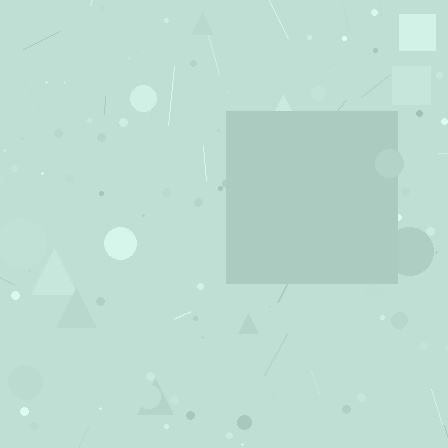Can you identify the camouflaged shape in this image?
The camouflaged shape is a square.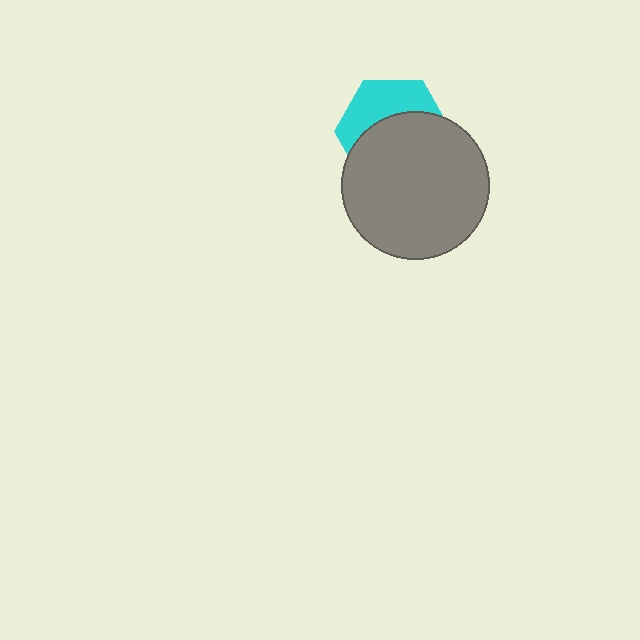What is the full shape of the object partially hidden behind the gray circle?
The partially hidden object is a cyan hexagon.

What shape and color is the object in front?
The object in front is a gray circle.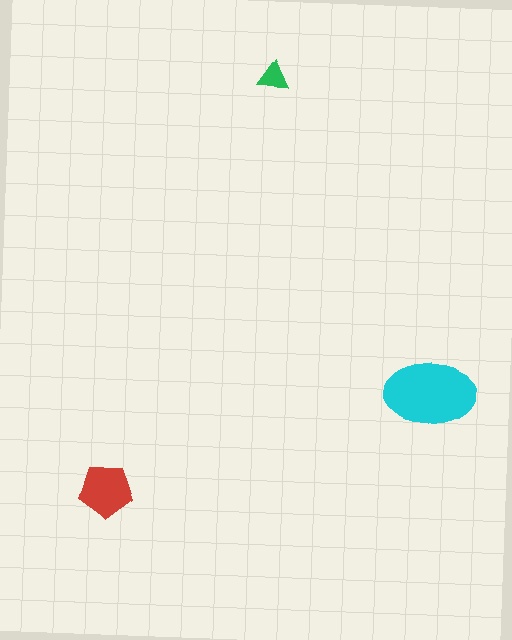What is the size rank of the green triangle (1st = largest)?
3rd.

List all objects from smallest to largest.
The green triangle, the red pentagon, the cyan ellipse.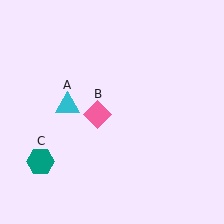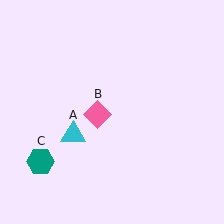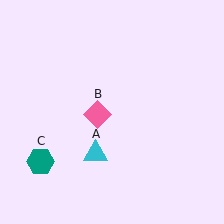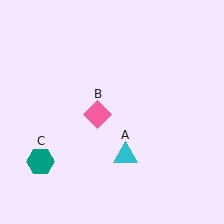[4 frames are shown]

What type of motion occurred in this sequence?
The cyan triangle (object A) rotated counterclockwise around the center of the scene.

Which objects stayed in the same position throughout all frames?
Pink diamond (object B) and teal hexagon (object C) remained stationary.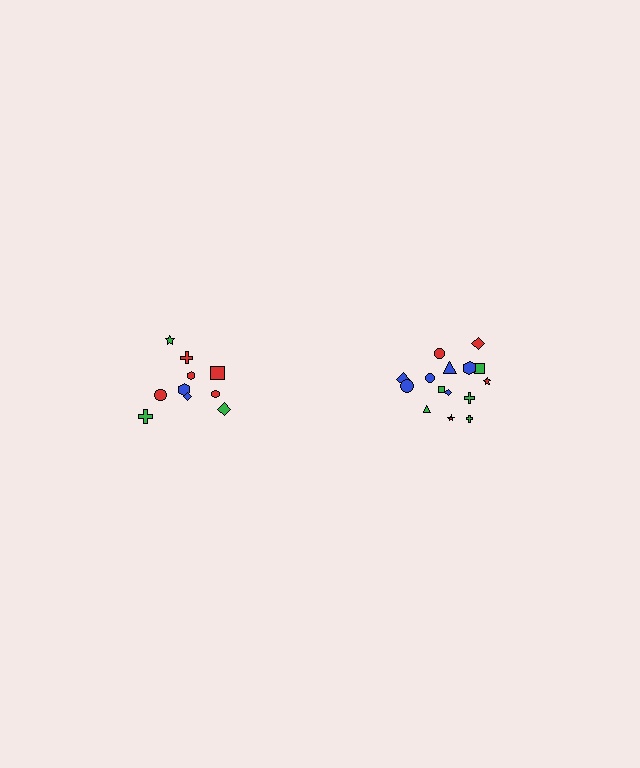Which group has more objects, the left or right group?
The right group.